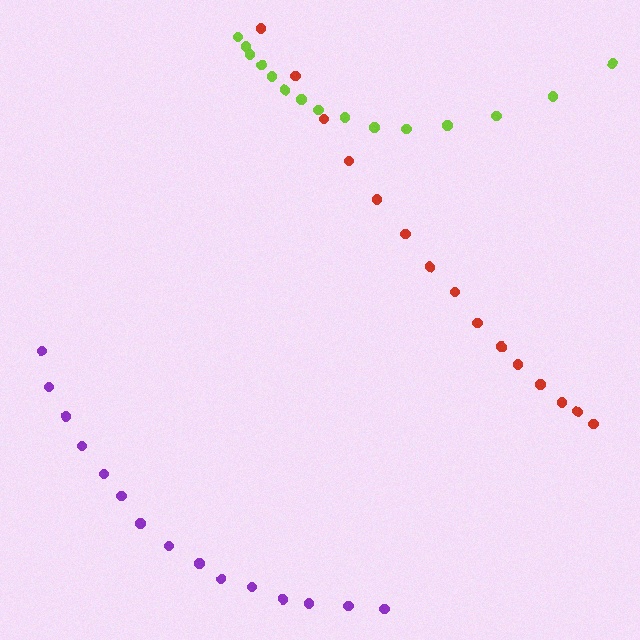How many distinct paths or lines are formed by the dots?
There are 3 distinct paths.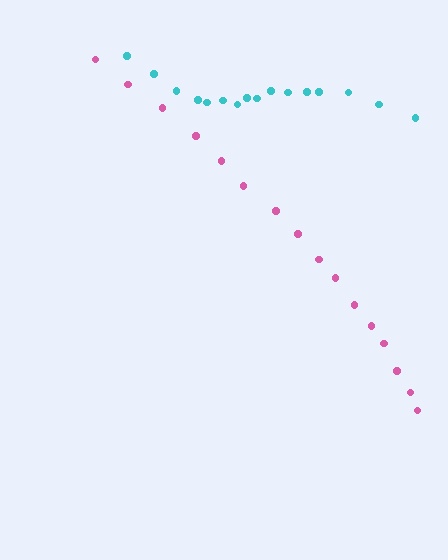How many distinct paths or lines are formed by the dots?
There are 2 distinct paths.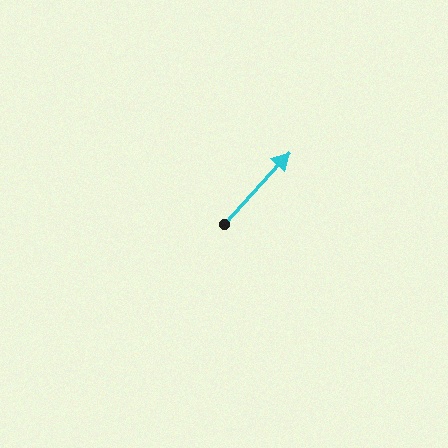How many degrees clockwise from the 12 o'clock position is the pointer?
Approximately 42 degrees.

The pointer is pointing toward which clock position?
Roughly 1 o'clock.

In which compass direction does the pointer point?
Northeast.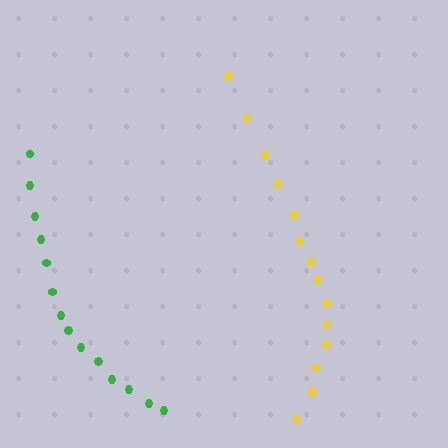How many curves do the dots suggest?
There are 2 distinct paths.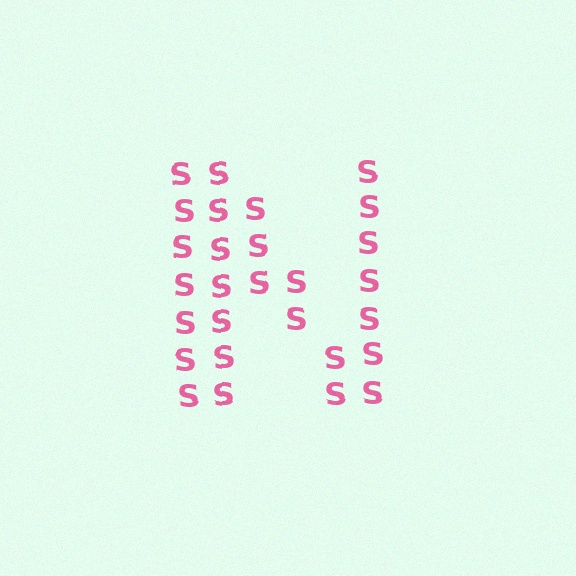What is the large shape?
The large shape is the letter N.